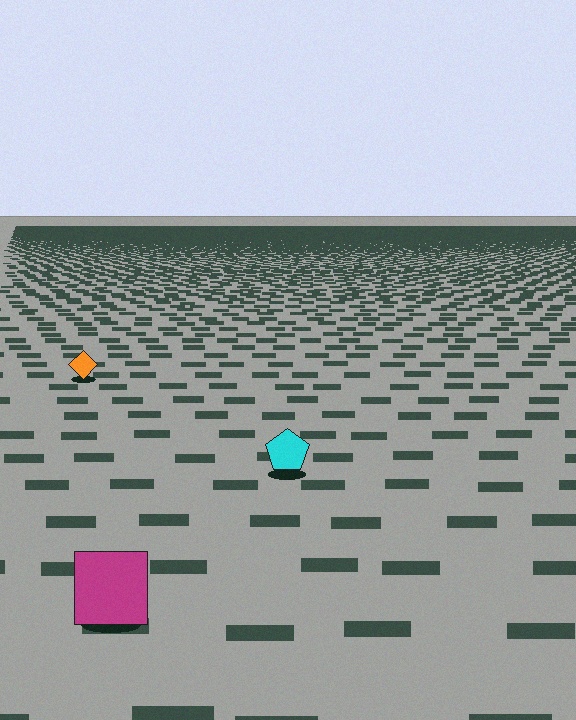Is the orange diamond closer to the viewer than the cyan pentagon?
No. The cyan pentagon is closer — you can tell from the texture gradient: the ground texture is coarser near it.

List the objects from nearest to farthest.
From nearest to farthest: the magenta square, the cyan pentagon, the orange diamond.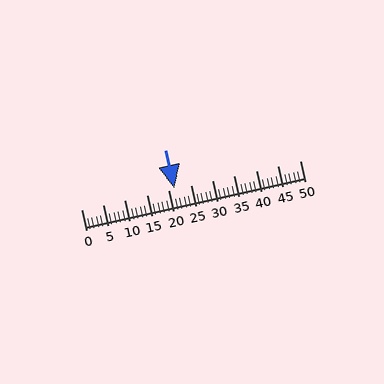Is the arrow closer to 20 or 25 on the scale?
The arrow is closer to 20.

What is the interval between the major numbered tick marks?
The major tick marks are spaced 5 units apart.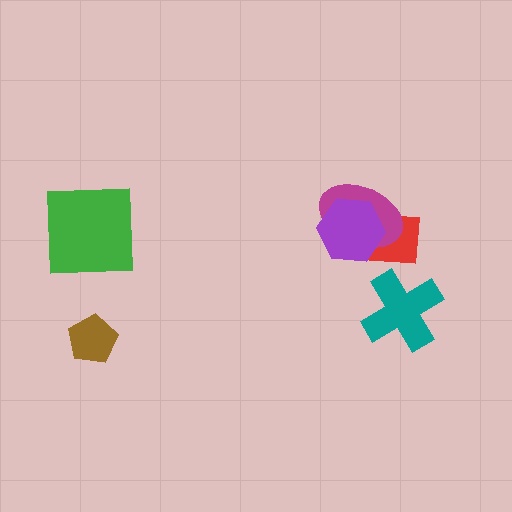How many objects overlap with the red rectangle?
2 objects overlap with the red rectangle.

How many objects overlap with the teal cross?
0 objects overlap with the teal cross.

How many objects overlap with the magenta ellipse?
2 objects overlap with the magenta ellipse.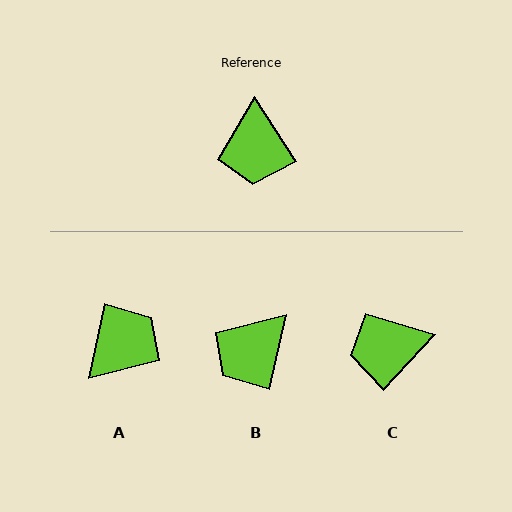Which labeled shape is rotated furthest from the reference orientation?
A, about 136 degrees away.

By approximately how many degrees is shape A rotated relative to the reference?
Approximately 136 degrees counter-clockwise.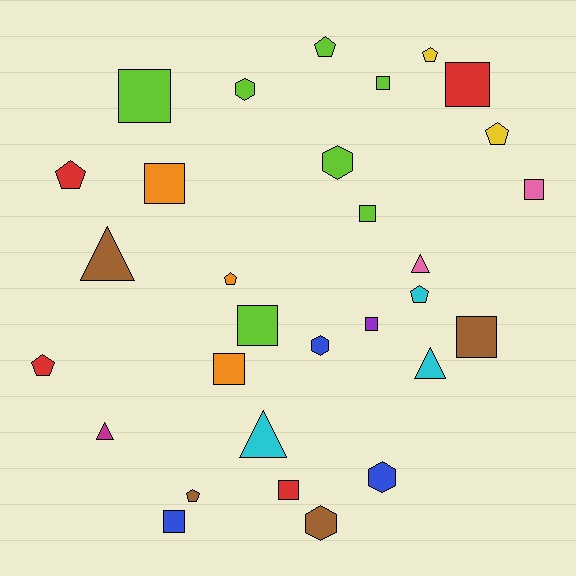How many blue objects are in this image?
There are 3 blue objects.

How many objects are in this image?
There are 30 objects.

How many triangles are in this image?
There are 5 triangles.